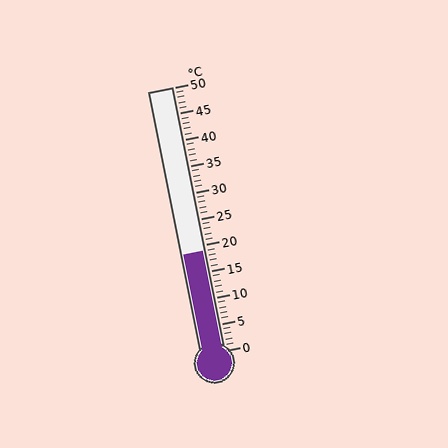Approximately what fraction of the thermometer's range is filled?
The thermometer is filled to approximately 40% of its range.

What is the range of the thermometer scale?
The thermometer scale ranges from 0°C to 50°C.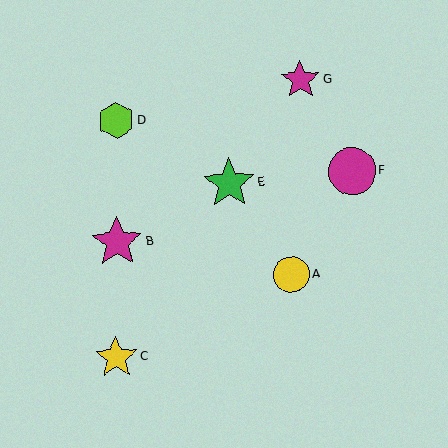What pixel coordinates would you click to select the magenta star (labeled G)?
Click at (300, 80) to select the magenta star G.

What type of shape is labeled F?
Shape F is a magenta circle.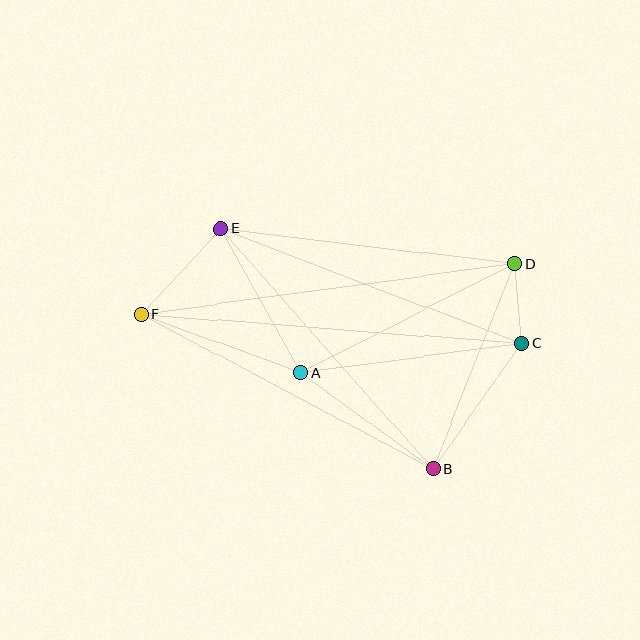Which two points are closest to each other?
Points C and D are closest to each other.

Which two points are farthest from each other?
Points C and F are farthest from each other.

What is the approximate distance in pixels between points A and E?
The distance between A and E is approximately 165 pixels.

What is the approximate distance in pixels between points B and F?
The distance between B and F is approximately 331 pixels.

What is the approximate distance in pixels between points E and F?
The distance between E and F is approximately 116 pixels.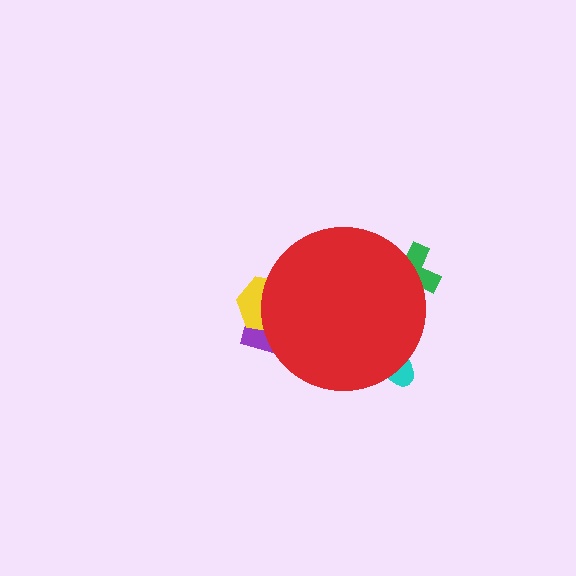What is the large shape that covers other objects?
A red circle.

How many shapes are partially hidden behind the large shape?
4 shapes are partially hidden.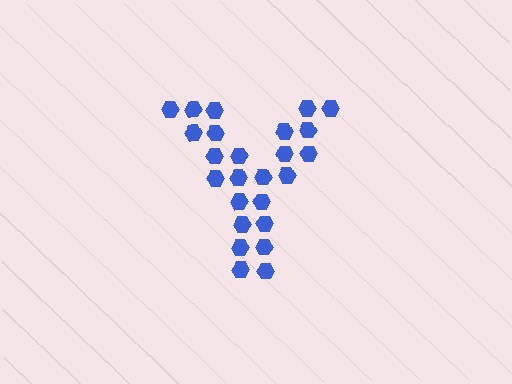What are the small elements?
The small elements are hexagons.